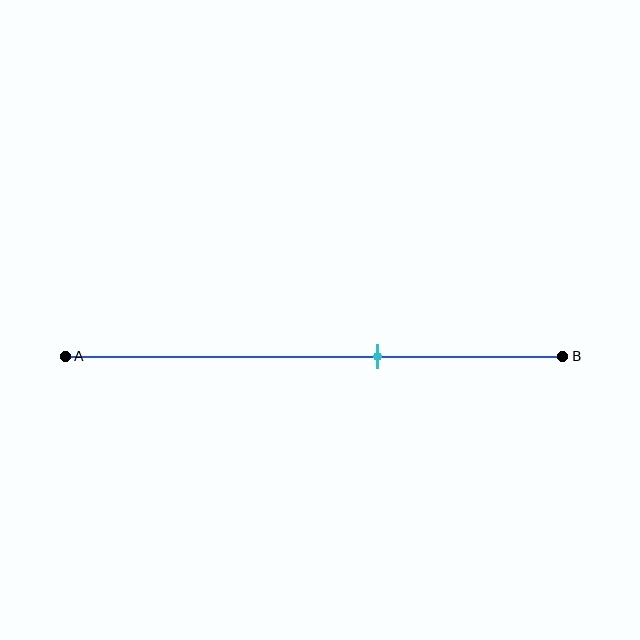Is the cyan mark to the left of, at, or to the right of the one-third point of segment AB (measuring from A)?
The cyan mark is to the right of the one-third point of segment AB.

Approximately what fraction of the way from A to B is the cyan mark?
The cyan mark is approximately 65% of the way from A to B.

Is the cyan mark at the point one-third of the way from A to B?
No, the mark is at about 65% from A, not at the 33% one-third point.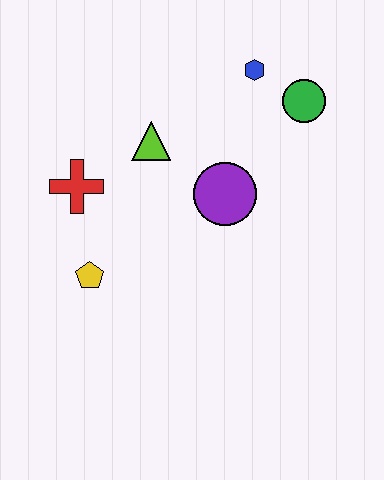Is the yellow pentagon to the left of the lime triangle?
Yes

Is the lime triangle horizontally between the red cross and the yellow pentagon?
No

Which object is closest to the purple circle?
The lime triangle is closest to the purple circle.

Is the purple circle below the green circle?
Yes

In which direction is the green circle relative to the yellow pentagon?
The green circle is to the right of the yellow pentagon.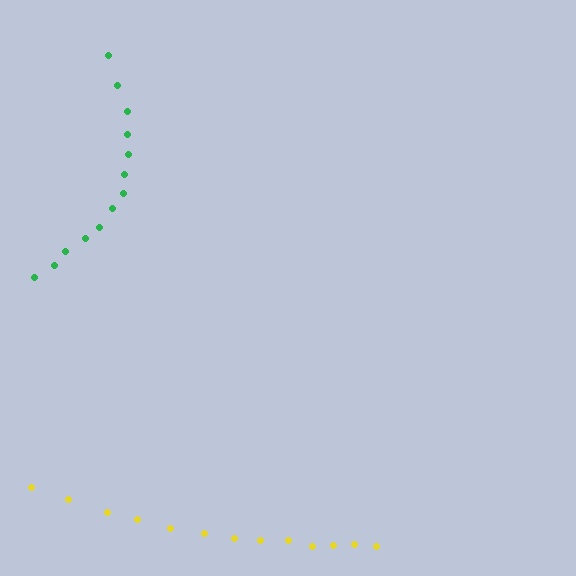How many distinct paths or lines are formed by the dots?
There are 2 distinct paths.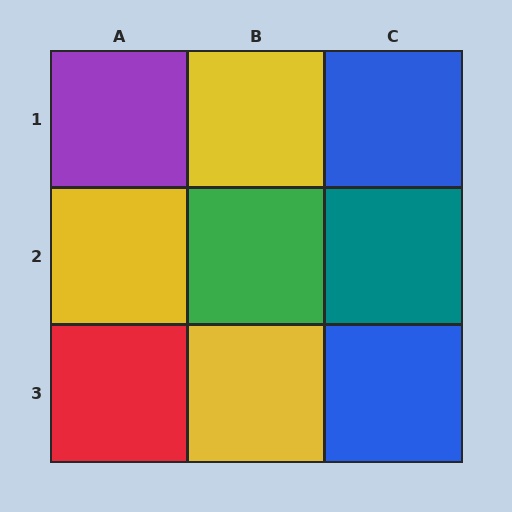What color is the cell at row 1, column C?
Blue.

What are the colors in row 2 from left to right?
Yellow, green, teal.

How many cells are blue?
2 cells are blue.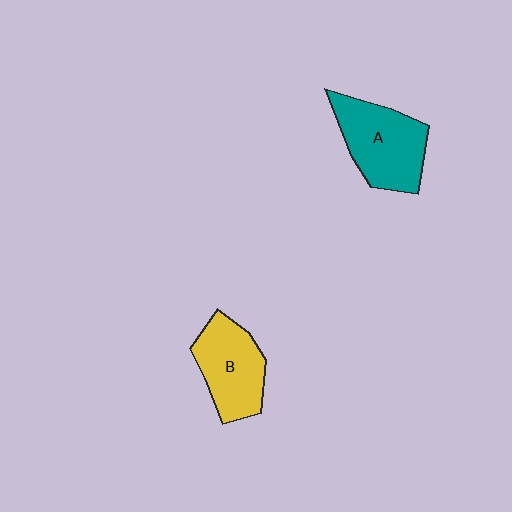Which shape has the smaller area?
Shape B (yellow).